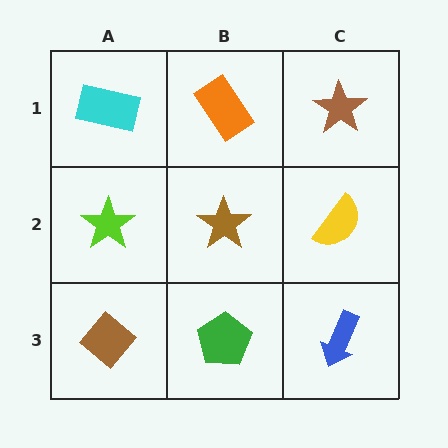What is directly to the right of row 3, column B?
A blue arrow.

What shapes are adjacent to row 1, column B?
A brown star (row 2, column B), a cyan rectangle (row 1, column A), a brown star (row 1, column C).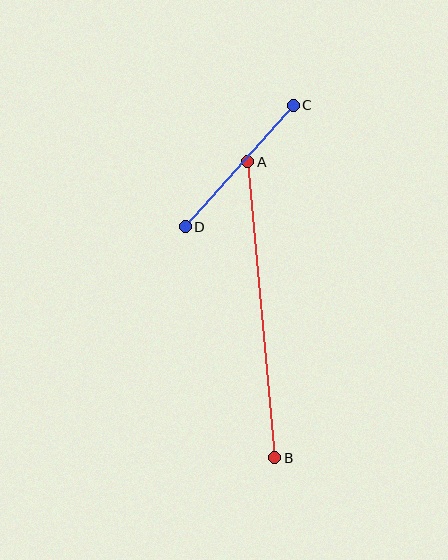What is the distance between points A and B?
The distance is approximately 297 pixels.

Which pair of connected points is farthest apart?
Points A and B are farthest apart.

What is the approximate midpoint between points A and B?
The midpoint is at approximately (261, 310) pixels.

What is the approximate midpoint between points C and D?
The midpoint is at approximately (239, 166) pixels.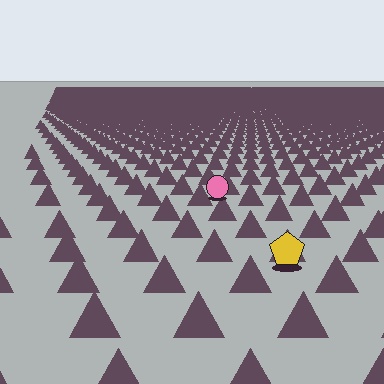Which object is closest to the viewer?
The yellow pentagon is closest. The texture marks near it are larger and more spread out.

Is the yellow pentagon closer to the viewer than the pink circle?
Yes. The yellow pentagon is closer — you can tell from the texture gradient: the ground texture is coarser near it.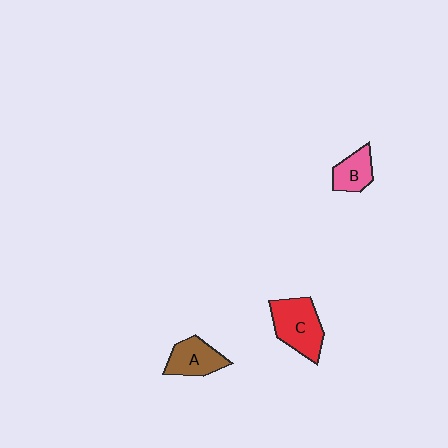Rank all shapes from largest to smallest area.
From largest to smallest: C (red), A (brown), B (pink).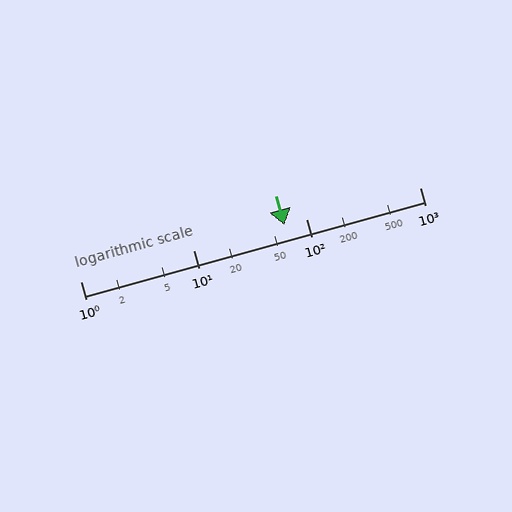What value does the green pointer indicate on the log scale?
The pointer indicates approximately 64.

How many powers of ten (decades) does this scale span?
The scale spans 3 decades, from 1 to 1000.